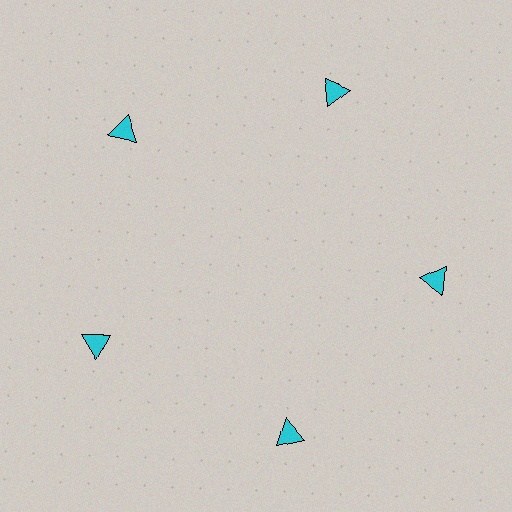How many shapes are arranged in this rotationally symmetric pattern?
There are 5 shapes, arranged in 5 groups of 1.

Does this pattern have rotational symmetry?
Yes, this pattern has 5-fold rotational symmetry. It looks the same after rotating 72 degrees around the center.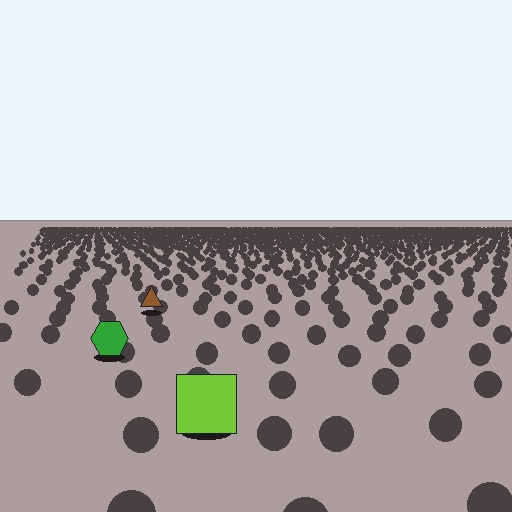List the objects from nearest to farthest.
From nearest to farthest: the lime square, the green hexagon, the brown triangle.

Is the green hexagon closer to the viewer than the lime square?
No. The lime square is closer — you can tell from the texture gradient: the ground texture is coarser near it.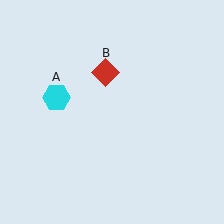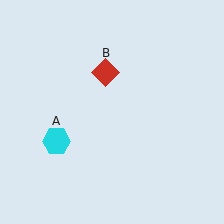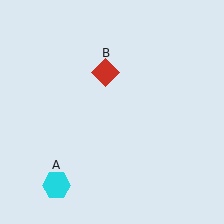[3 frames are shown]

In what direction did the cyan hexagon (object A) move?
The cyan hexagon (object A) moved down.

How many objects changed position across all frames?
1 object changed position: cyan hexagon (object A).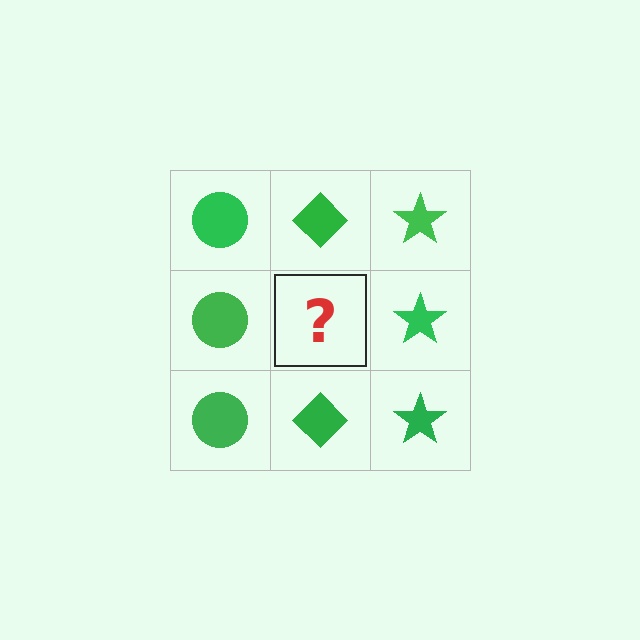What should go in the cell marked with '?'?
The missing cell should contain a green diamond.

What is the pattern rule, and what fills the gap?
The rule is that each column has a consistent shape. The gap should be filled with a green diamond.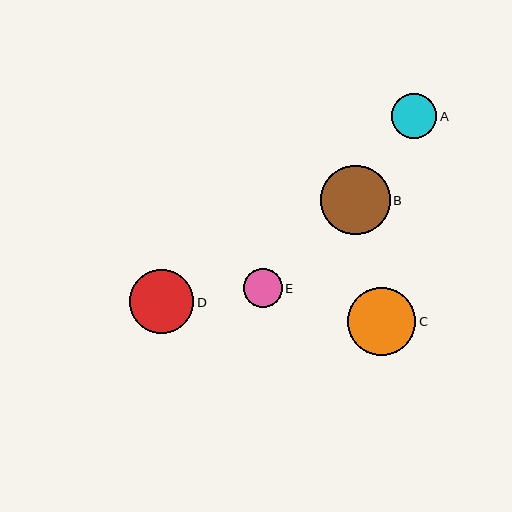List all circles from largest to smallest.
From largest to smallest: B, C, D, A, E.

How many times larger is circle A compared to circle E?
Circle A is approximately 1.2 times the size of circle E.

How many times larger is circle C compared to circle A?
Circle C is approximately 1.5 times the size of circle A.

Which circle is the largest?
Circle B is the largest with a size of approximately 69 pixels.